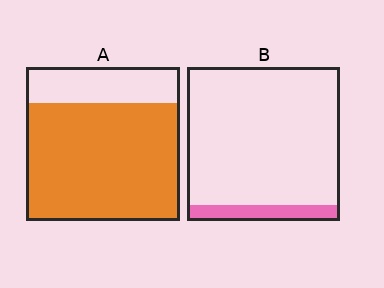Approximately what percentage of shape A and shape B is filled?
A is approximately 75% and B is approximately 10%.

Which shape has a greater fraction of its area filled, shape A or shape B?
Shape A.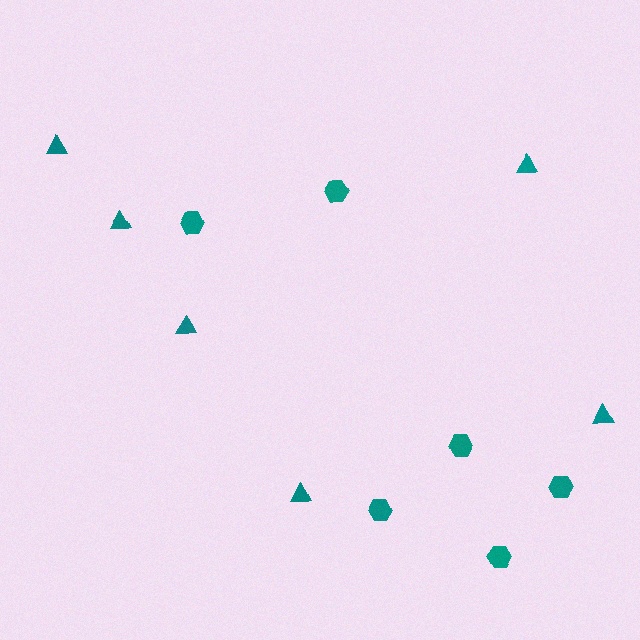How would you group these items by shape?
There are 2 groups: one group of triangles (6) and one group of hexagons (6).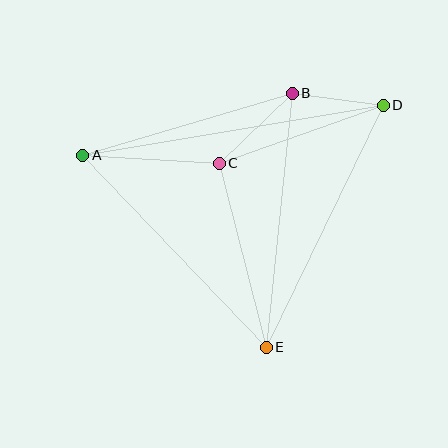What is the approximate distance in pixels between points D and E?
The distance between D and E is approximately 269 pixels.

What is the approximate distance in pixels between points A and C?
The distance between A and C is approximately 137 pixels.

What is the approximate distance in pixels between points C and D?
The distance between C and D is approximately 174 pixels.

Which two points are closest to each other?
Points B and D are closest to each other.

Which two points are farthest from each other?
Points A and D are farthest from each other.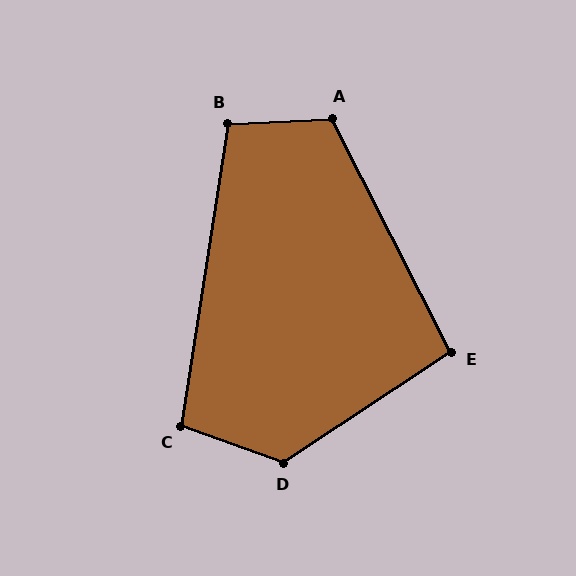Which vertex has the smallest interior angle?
E, at approximately 97 degrees.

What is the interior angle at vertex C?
Approximately 101 degrees (obtuse).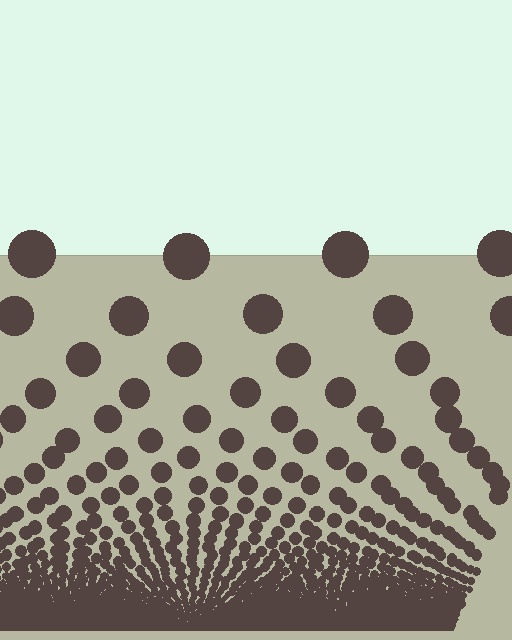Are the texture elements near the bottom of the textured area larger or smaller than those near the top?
Smaller. The gradient is inverted — elements near the bottom are smaller and denser.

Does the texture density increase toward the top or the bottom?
Density increases toward the bottom.